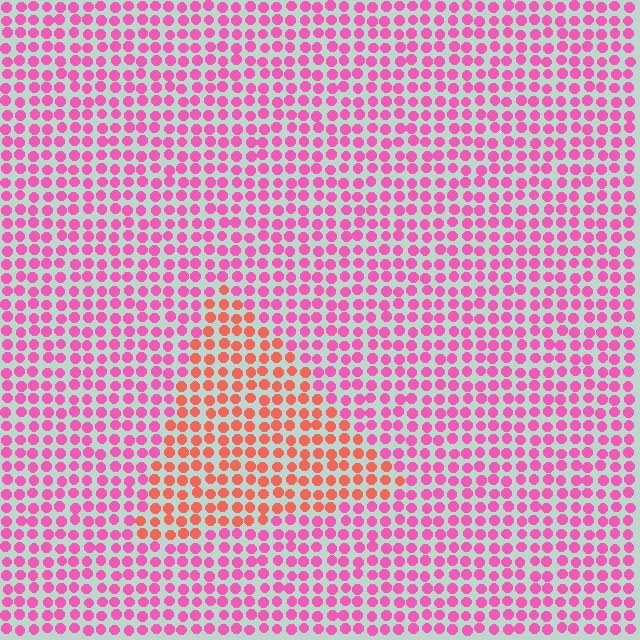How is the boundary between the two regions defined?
The boundary is defined purely by a slight shift in hue (about 42 degrees). Spacing, size, and orientation are identical on both sides.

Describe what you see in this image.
The image is filled with small pink elements in a uniform arrangement. A triangle-shaped region is visible where the elements are tinted to a slightly different hue, forming a subtle color boundary.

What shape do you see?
I see a triangle.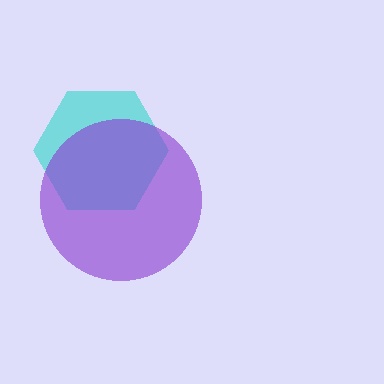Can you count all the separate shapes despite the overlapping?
Yes, there are 2 separate shapes.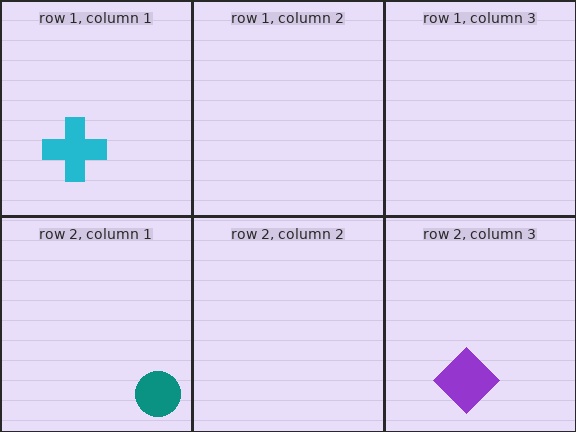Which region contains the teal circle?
The row 2, column 1 region.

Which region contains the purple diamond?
The row 2, column 3 region.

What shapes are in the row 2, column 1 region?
The teal circle.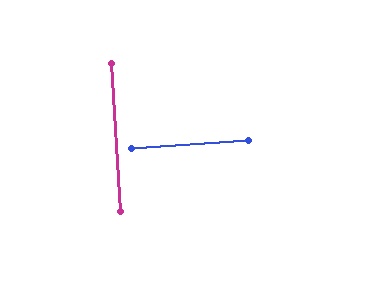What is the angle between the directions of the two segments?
Approximately 89 degrees.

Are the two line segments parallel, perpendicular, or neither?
Perpendicular — they meet at approximately 89°.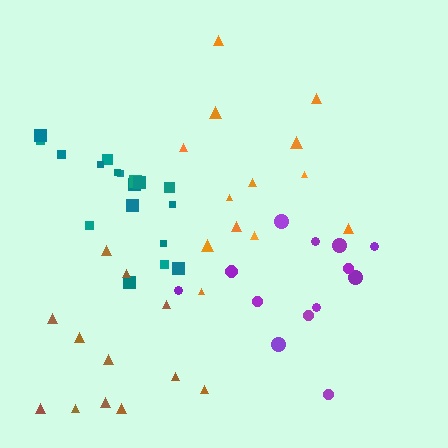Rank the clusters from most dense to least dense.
teal, purple, brown, orange.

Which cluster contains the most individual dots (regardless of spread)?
Teal (18).